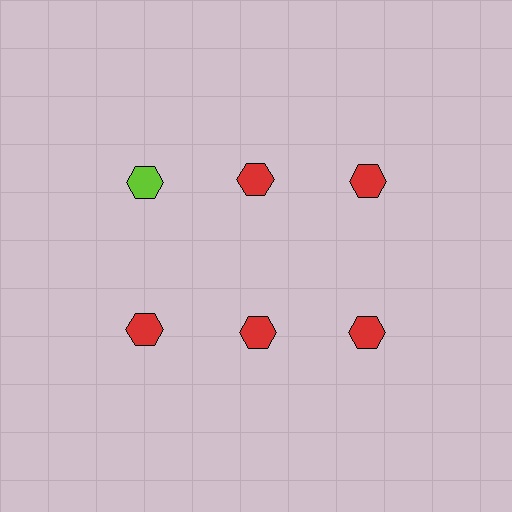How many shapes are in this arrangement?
There are 6 shapes arranged in a grid pattern.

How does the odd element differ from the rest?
It has a different color: lime instead of red.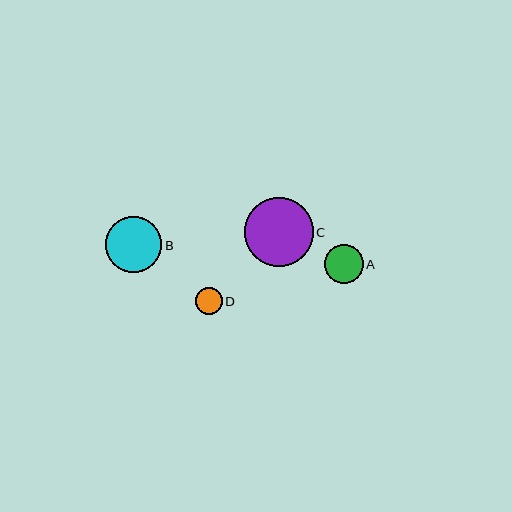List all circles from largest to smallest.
From largest to smallest: C, B, A, D.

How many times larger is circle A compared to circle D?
Circle A is approximately 1.4 times the size of circle D.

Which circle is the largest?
Circle C is the largest with a size of approximately 69 pixels.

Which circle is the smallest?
Circle D is the smallest with a size of approximately 27 pixels.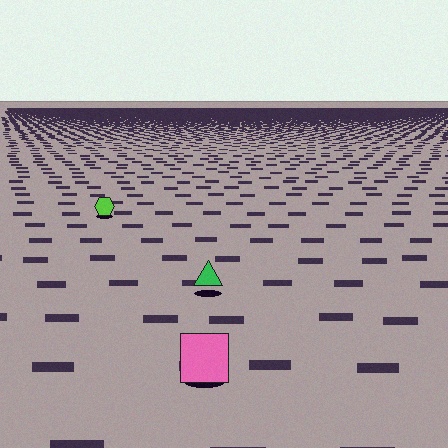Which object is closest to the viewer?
The pink square is closest. The texture marks near it are larger and more spread out.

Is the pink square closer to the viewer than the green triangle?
Yes. The pink square is closer — you can tell from the texture gradient: the ground texture is coarser near it.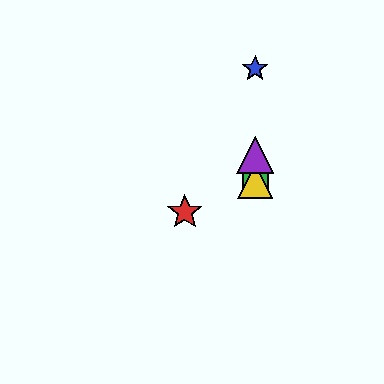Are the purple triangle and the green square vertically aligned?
Yes, both are at x≈255.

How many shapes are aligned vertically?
4 shapes (the blue star, the green square, the yellow triangle, the purple triangle) are aligned vertically.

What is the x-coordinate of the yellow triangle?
The yellow triangle is at x≈255.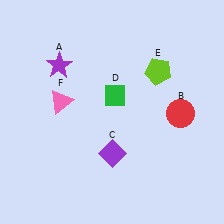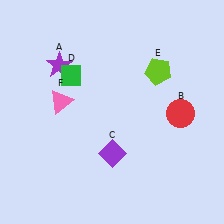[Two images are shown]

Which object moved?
The green diamond (D) moved left.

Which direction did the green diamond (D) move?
The green diamond (D) moved left.